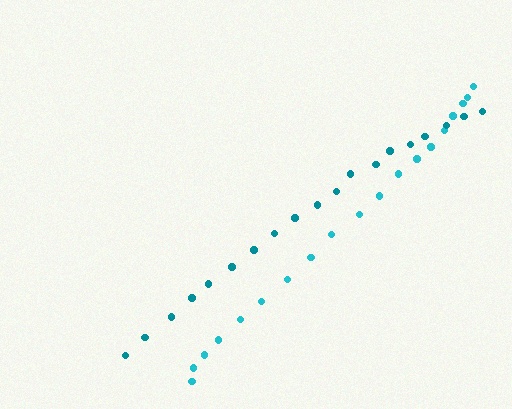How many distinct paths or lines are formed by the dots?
There are 2 distinct paths.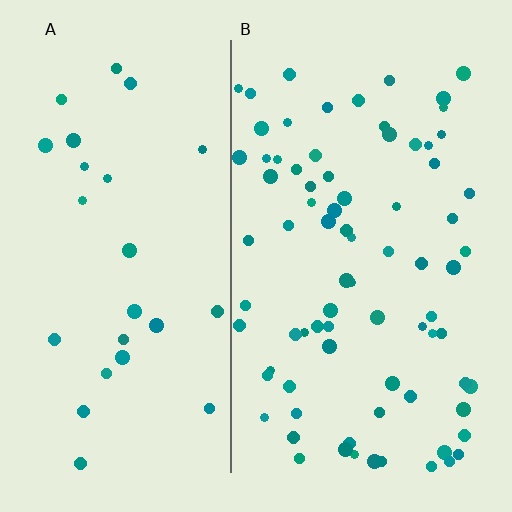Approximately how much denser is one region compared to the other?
Approximately 3.1× — region B over region A.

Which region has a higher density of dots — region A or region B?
B (the right).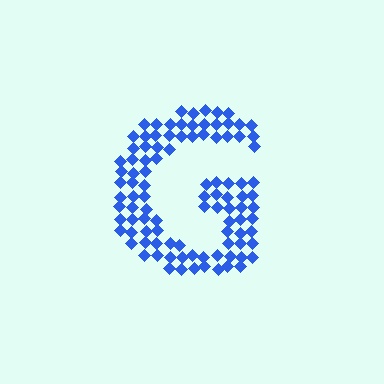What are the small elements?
The small elements are diamonds.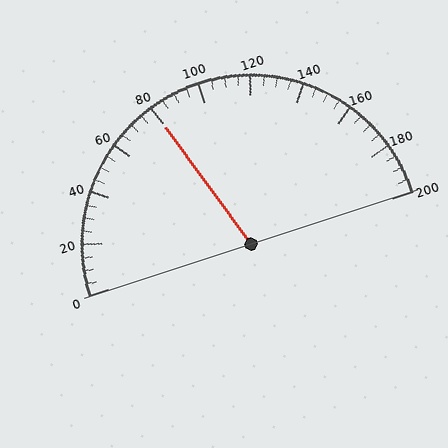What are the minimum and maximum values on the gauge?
The gauge ranges from 0 to 200.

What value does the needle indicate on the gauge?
The needle indicates approximately 80.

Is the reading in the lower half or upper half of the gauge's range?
The reading is in the lower half of the range (0 to 200).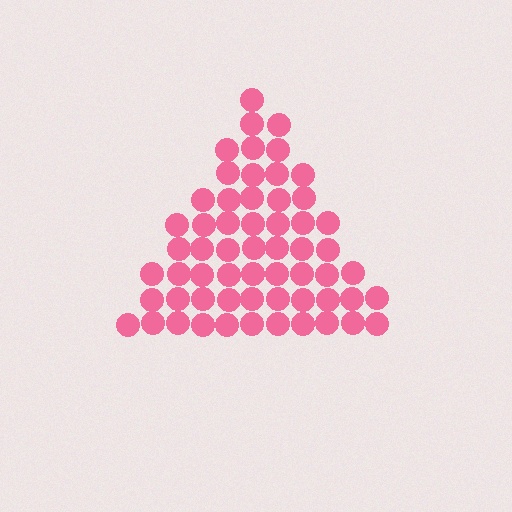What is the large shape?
The large shape is a triangle.